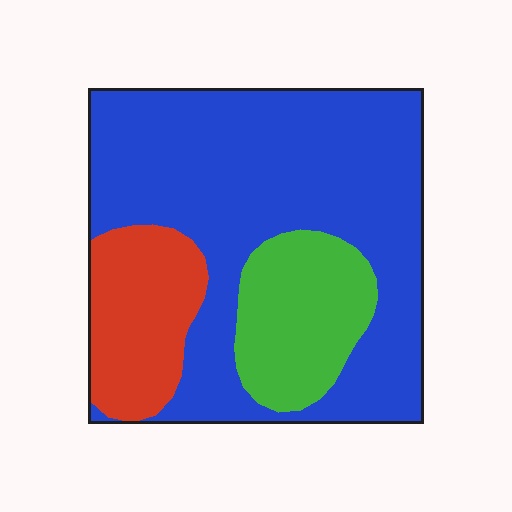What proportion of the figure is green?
Green covers 18% of the figure.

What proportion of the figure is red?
Red takes up about one sixth (1/6) of the figure.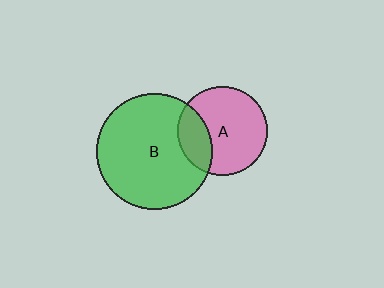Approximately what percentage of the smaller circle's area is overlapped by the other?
Approximately 25%.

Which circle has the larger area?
Circle B (green).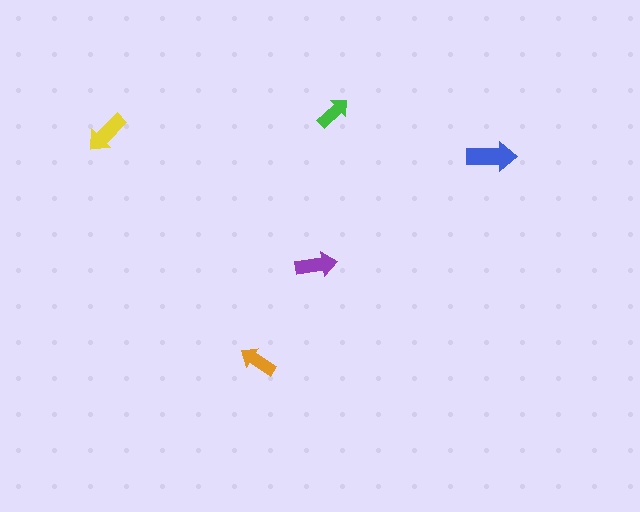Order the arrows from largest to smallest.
the blue one, the yellow one, the purple one, the orange one, the green one.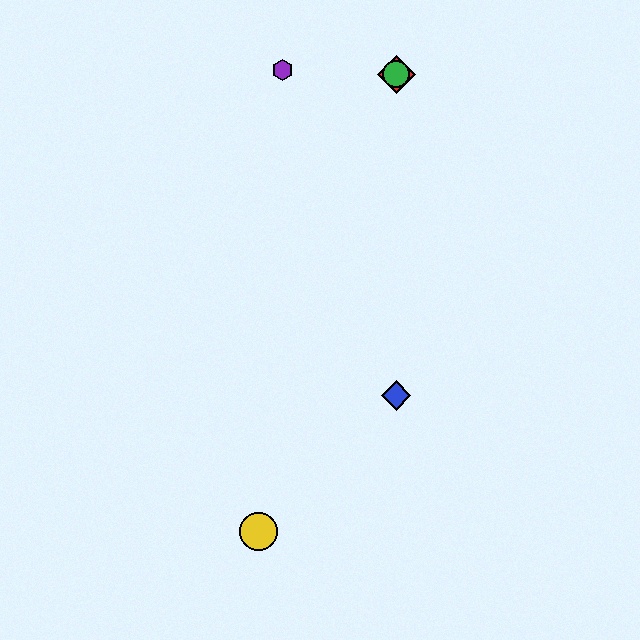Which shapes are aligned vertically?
The red diamond, the blue diamond, the green circle are aligned vertically.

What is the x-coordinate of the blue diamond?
The blue diamond is at x≈396.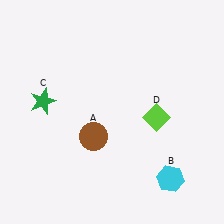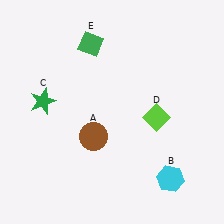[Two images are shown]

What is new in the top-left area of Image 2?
A green diamond (E) was added in the top-left area of Image 2.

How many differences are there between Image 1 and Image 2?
There is 1 difference between the two images.